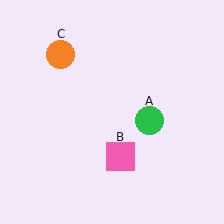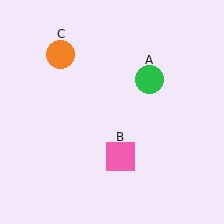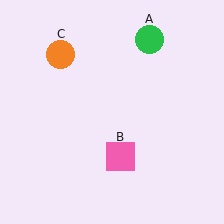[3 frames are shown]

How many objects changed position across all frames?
1 object changed position: green circle (object A).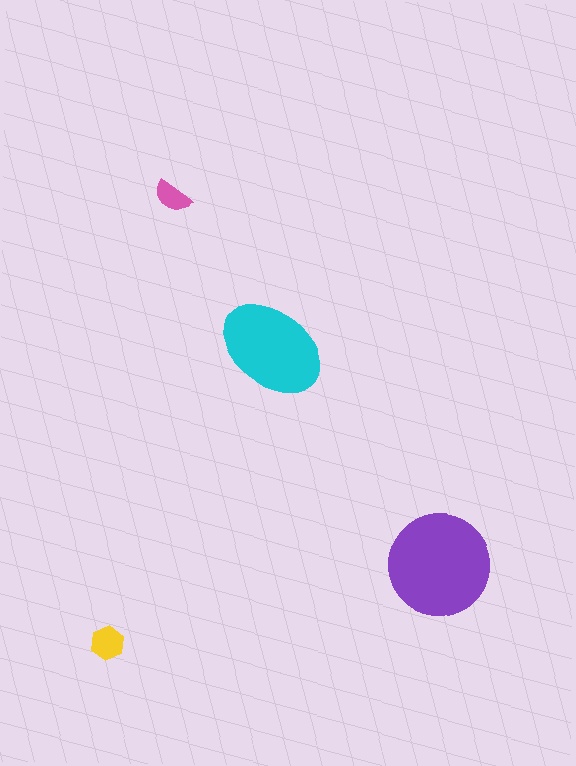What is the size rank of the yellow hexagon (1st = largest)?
3rd.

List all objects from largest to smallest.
The purple circle, the cyan ellipse, the yellow hexagon, the pink semicircle.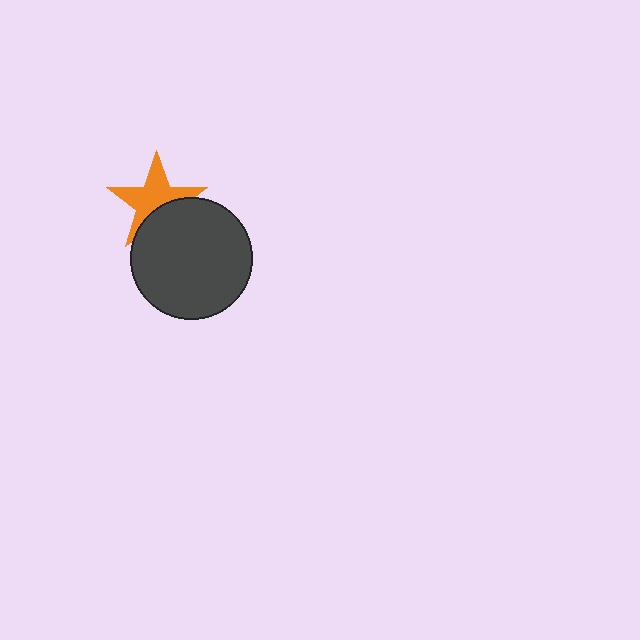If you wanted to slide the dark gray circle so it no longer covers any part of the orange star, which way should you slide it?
Slide it down — that is the most direct way to separate the two shapes.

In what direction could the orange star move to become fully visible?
The orange star could move up. That would shift it out from behind the dark gray circle entirely.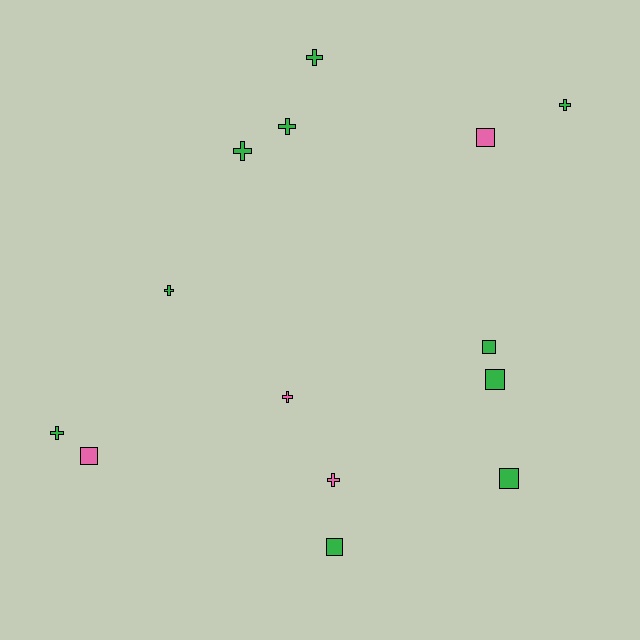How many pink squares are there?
There are 2 pink squares.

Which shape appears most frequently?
Cross, with 8 objects.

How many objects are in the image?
There are 14 objects.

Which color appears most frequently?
Green, with 10 objects.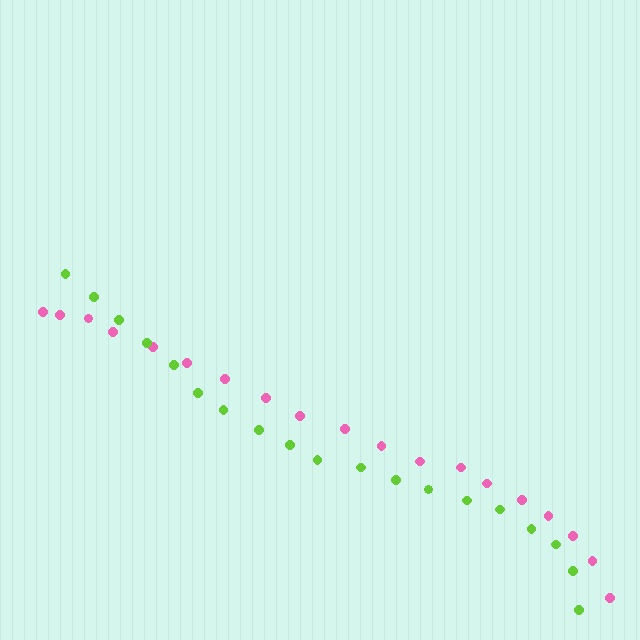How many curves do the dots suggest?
There are 2 distinct paths.